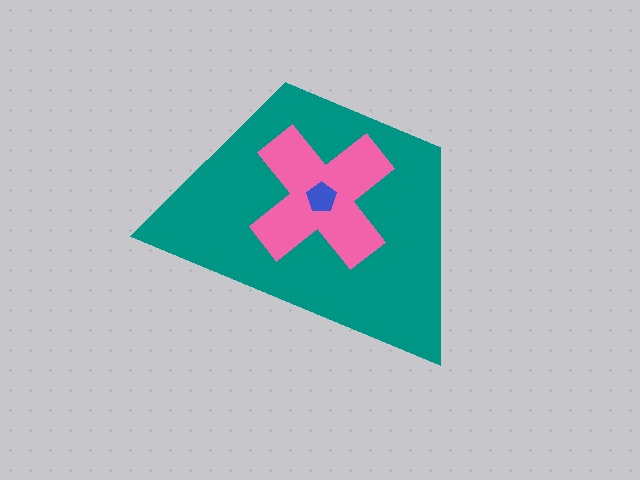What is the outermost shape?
The teal trapezoid.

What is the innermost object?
The blue pentagon.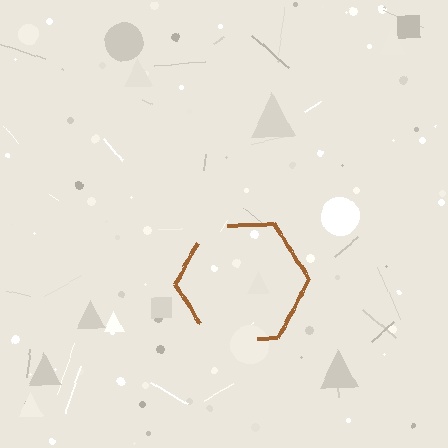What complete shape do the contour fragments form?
The contour fragments form a hexagon.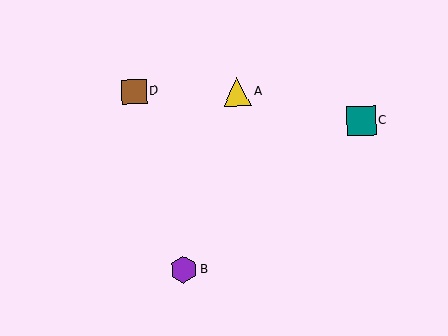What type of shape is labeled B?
Shape B is a purple hexagon.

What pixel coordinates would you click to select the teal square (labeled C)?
Click at (361, 121) to select the teal square C.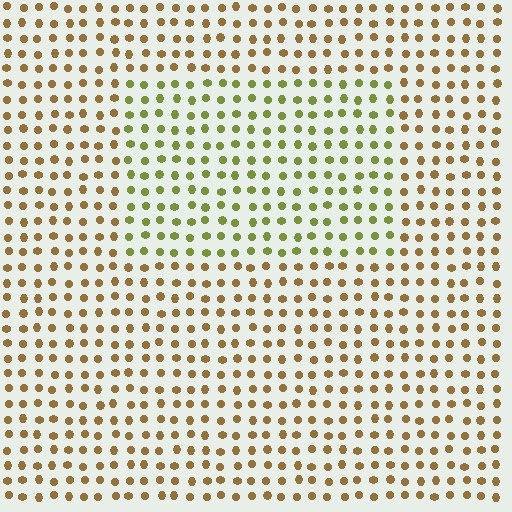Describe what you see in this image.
The image is filled with small brown elements in a uniform arrangement. A rectangle-shaped region is visible where the elements are tinted to a slightly different hue, forming a subtle color boundary.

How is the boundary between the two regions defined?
The boundary is defined purely by a slight shift in hue (about 42 degrees). Spacing, size, and orientation are identical on both sides.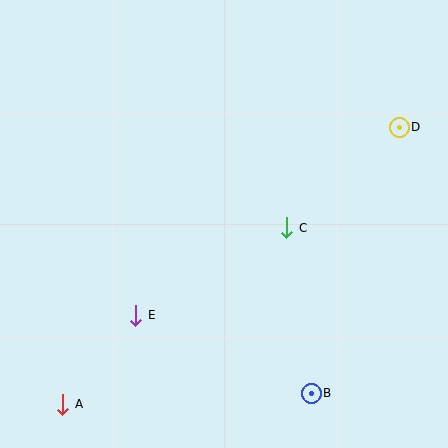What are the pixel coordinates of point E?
Point E is at (136, 315).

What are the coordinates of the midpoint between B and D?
The midpoint between B and D is at (355, 260).